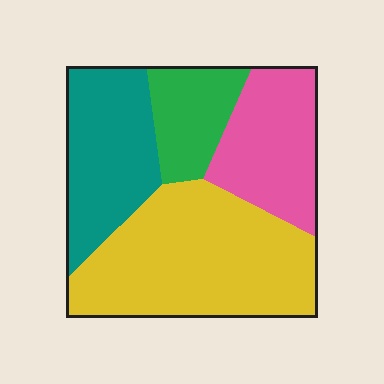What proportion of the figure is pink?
Pink takes up less than a quarter of the figure.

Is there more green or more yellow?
Yellow.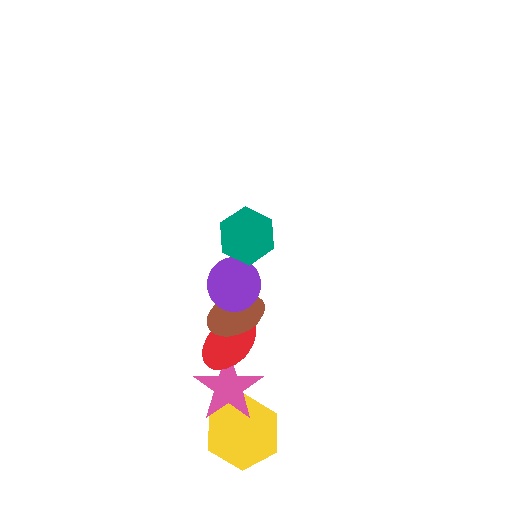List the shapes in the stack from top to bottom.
From top to bottom: the teal hexagon, the purple circle, the brown ellipse, the red ellipse, the pink star, the yellow hexagon.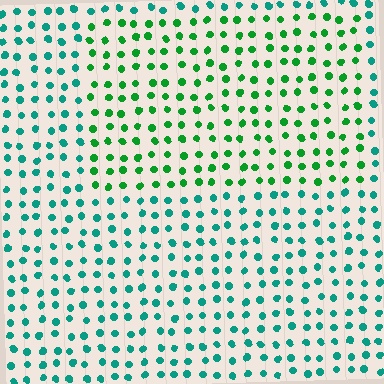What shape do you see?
I see a rectangle.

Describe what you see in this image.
The image is filled with small teal elements in a uniform arrangement. A rectangle-shaped region is visible where the elements are tinted to a slightly different hue, forming a subtle color boundary.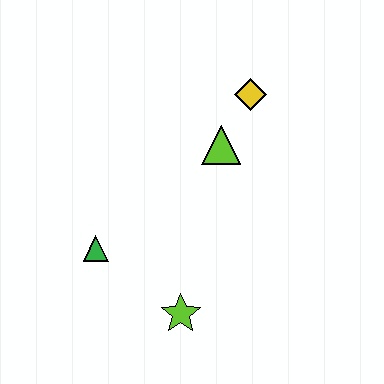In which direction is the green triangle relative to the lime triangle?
The green triangle is to the left of the lime triangle.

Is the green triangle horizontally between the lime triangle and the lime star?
No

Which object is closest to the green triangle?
The lime star is closest to the green triangle.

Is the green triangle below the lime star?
No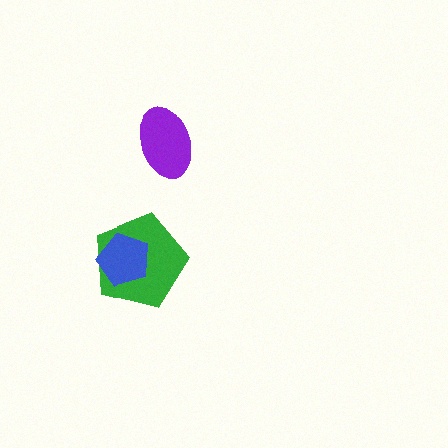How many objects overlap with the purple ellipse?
0 objects overlap with the purple ellipse.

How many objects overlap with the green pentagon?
1 object overlaps with the green pentagon.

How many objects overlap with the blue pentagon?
1 object overlaps with the blue pentagon.